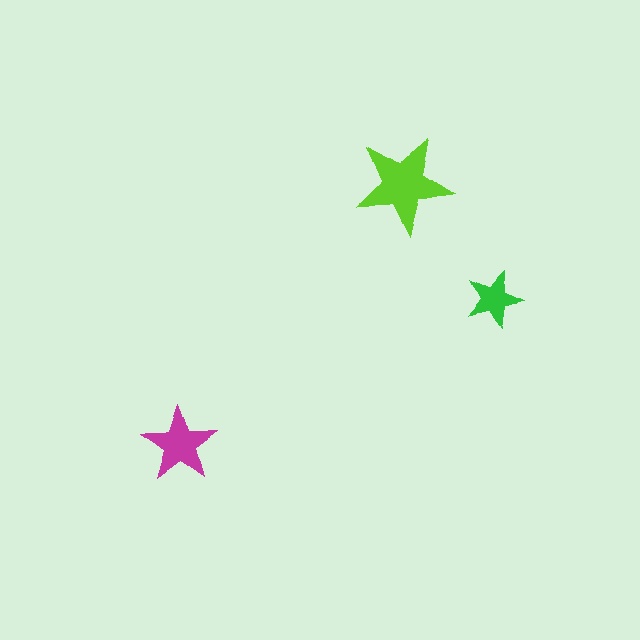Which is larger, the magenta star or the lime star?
The lime one.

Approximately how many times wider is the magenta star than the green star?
About 1.5 times wider.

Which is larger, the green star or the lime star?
The lime one.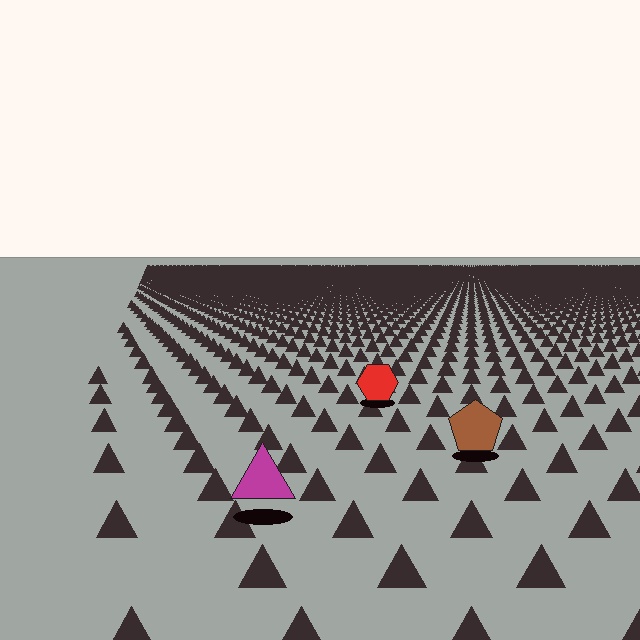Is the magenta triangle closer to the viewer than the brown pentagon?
Yes. The magenta triangle is closer — you can tell from the texture gradient: the ground texture is coarser near it.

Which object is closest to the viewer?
The magenta triangle is closest. The texture marks near it are larger and more spread out.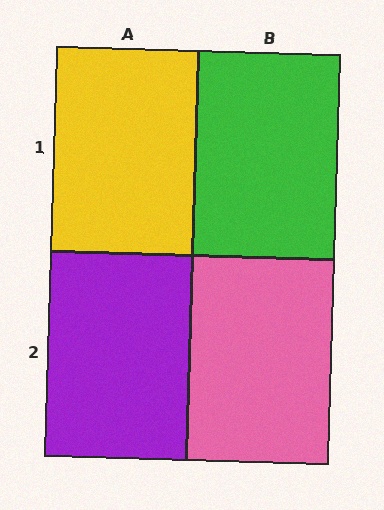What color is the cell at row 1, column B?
Green.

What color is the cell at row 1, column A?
Yellow.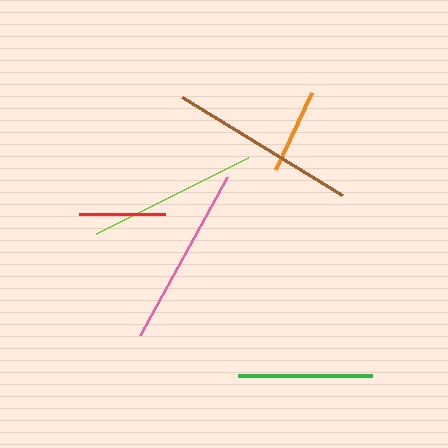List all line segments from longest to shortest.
From longest to shortest: brown, pink, lime, green, red, orange.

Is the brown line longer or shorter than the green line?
The brown line is longer than the green line.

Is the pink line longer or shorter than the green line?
The pink line is longer than the green line.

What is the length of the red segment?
The red segment is approximately 87 pixels long.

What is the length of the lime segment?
The lime segment is approximately 170 pixels long.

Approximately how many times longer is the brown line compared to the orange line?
The brown line is approximately 2.2 times the length of the orange line.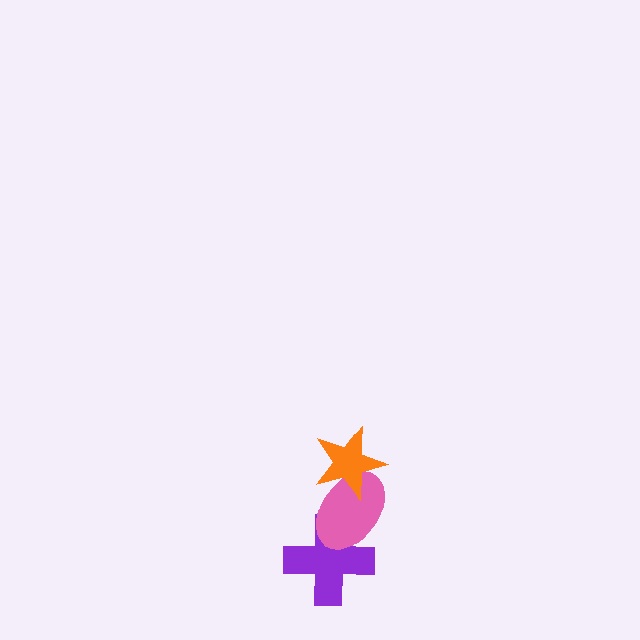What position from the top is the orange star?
The orange star is 1st from the top.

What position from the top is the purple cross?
The purple cross is 3rd from the top.